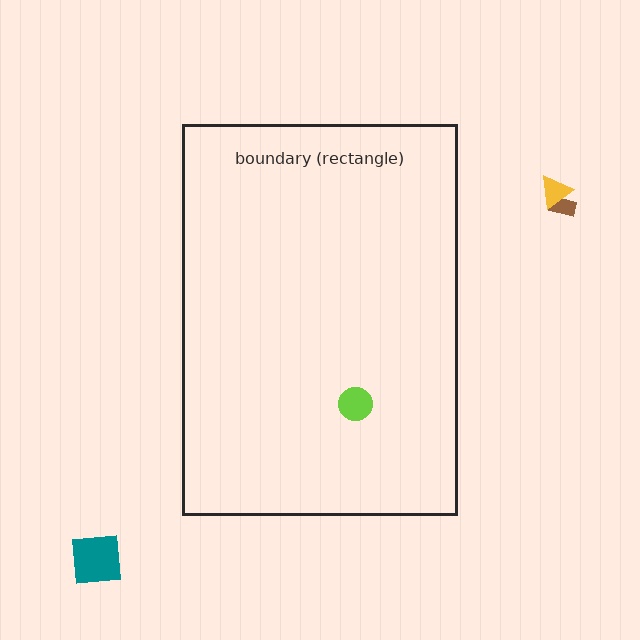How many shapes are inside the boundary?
1 inside, 3 outside.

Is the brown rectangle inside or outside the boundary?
Outside.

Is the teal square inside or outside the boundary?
Outside.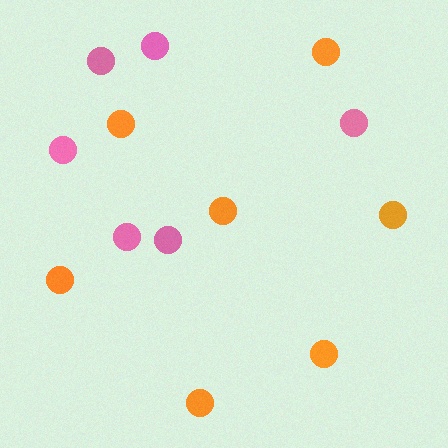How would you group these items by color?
There are 2 groups: one group of pink circles (6) and one group of orange circles (7).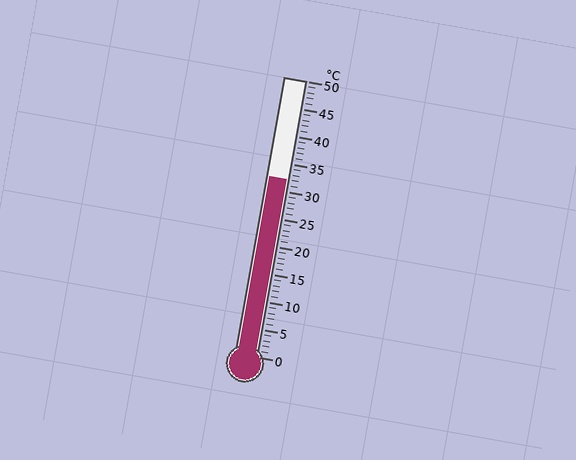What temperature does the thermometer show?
The thermometer shows approximately 32°C.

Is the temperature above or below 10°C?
The temperature is above 10°C.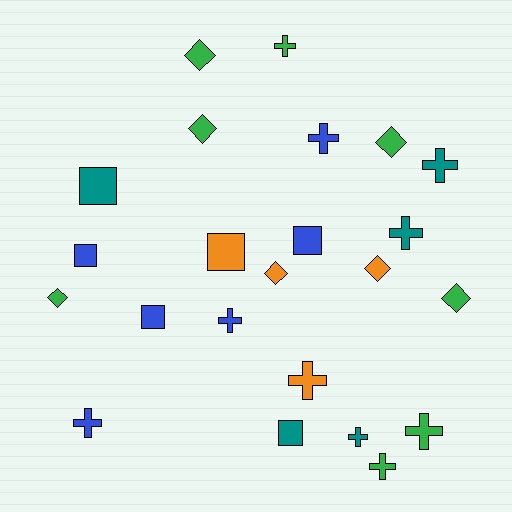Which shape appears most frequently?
Cross, with 10 objects.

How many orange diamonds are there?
There are 2 orange diamonds.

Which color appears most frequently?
Green, with 8 objects.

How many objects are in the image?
There are 23 objects.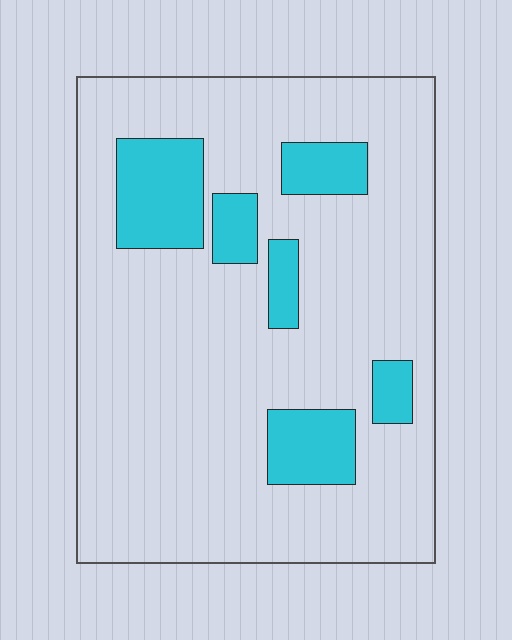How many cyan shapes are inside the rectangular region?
6.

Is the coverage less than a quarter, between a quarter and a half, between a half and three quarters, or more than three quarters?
Less than a quarter.